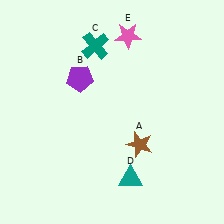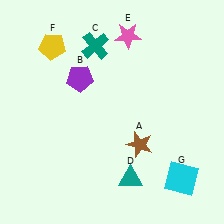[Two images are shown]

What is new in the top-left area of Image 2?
A yellow pentagon (F) was added in the top-left area of Image 2.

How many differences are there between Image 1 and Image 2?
There are 2 differences between the two images.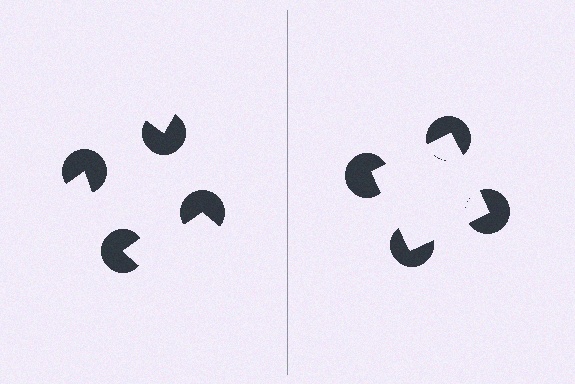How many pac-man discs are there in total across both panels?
8 — 4 on each side.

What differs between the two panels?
The pac-man discs are positioned identically on both sides; only the wedge orientations differ. On the right they align to a square; on the left they are misaligned.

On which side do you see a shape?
An illusory square appears on the right side. On the left side the wedge cuts are rotated, so no coherent shape forms.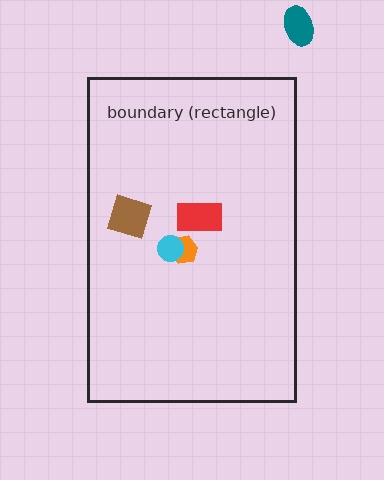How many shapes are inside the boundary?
4 inside, 1 outside.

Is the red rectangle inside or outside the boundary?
Inside.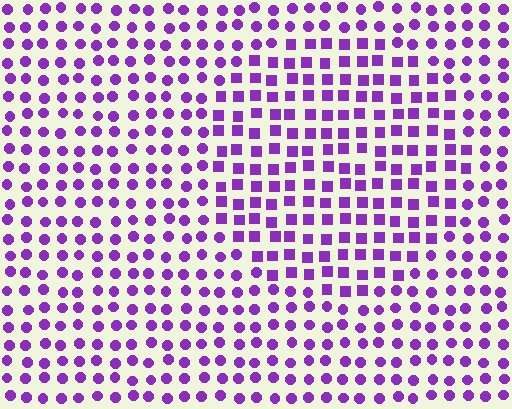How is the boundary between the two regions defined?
The boundary is defined by a change in element shape: squares inside vs. circles outside. All elements share the same color and spacing.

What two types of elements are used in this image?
The image uses squares inside the circle region and circles outside it.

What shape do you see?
I see a circle.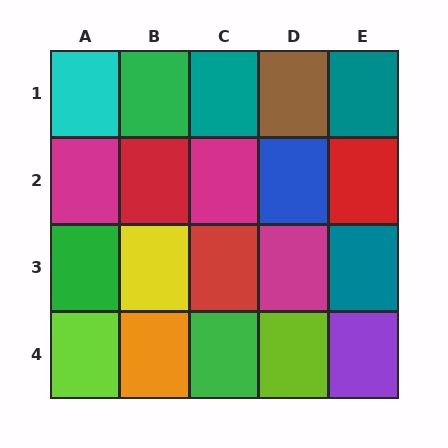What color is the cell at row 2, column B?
Red.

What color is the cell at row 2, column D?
Blue.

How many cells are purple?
1 cell is purple.